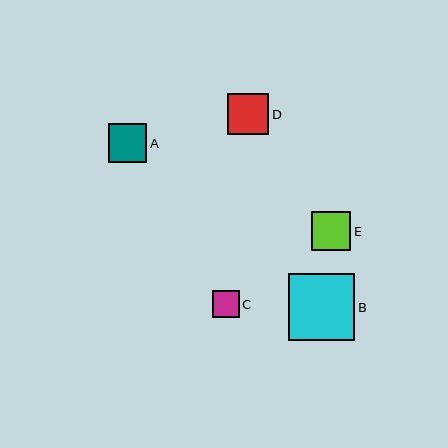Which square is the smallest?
Square C is the smallest with a size of approximately 27 pixels.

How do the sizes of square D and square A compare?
Square D and square A are approximately the same size.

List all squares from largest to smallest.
From largest to smallest: B, D, E, A, C.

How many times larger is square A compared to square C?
Square A is approximately 1.4 times the size of square C.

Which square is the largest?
Square B is the largest with a size of approximately 67 pixels.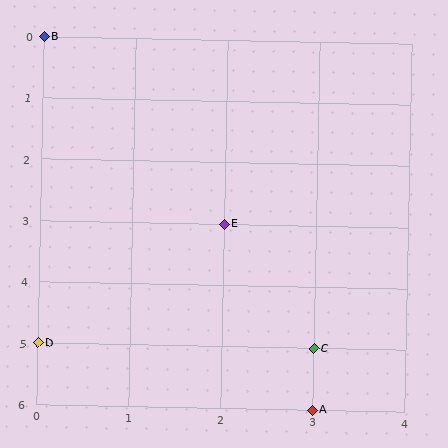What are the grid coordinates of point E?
Point E is at grid coordinates (2, 3).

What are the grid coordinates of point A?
Point A is at grid coordinates (3, 6).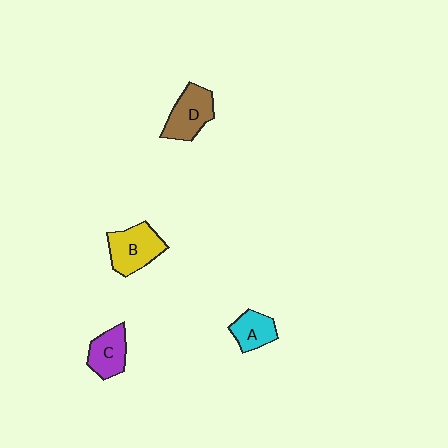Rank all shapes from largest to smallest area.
From largest to smallest: B (yellow), D (brown), C (purple), A (cyan).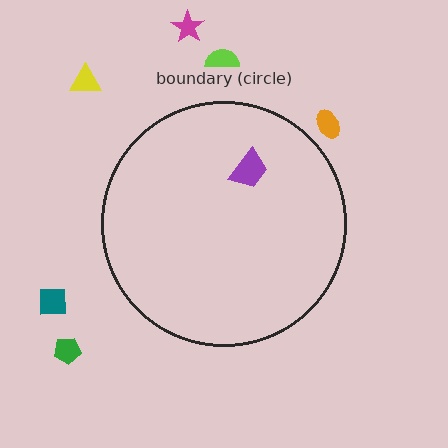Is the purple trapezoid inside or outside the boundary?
Inside.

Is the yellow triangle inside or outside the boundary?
Outside.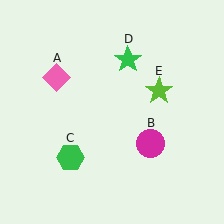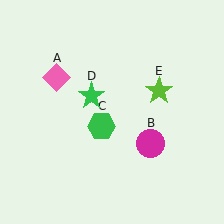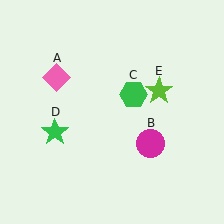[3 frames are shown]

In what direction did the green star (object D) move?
The green star (object D) moved down and to the left.